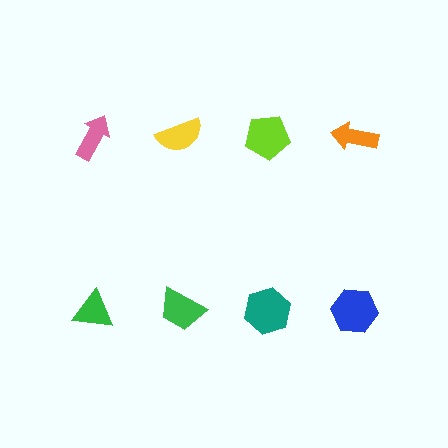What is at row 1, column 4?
An orange arrow.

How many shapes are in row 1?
4 shapes.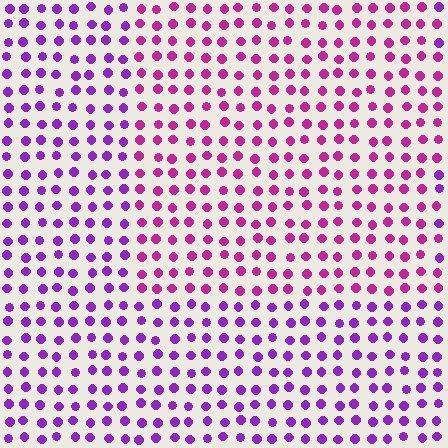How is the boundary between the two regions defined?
The boundary is defined purely by a slight shift in hue (about 35 degrees). Spacing, size, and orientation are identical on both sides.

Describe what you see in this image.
The image is filled with small purple elements in a uniform arrangement. A rectangle-shaped region is visible where the elements are tinted to a slightly different hue, forming a subtle color boundary.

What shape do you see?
I see a rectangle.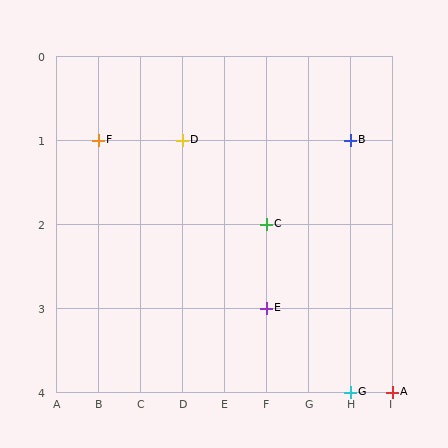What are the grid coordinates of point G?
Point G is at grid coordinates (H, 4).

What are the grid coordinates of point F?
Point F is at grid coordinates (B, 1).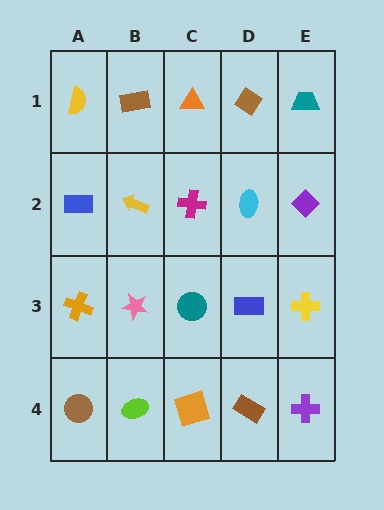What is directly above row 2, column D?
A brown diamond.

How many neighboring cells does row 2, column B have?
4.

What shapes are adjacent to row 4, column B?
A pink star (row 3, column B), a brown circle (row 4, column A), an orange square (row 4, column C).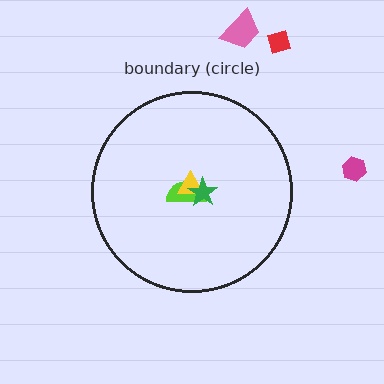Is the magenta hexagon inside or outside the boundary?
Outside.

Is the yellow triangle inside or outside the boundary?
Inside.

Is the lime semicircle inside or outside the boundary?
Inside.